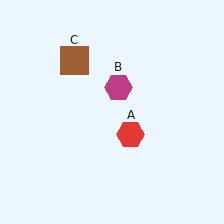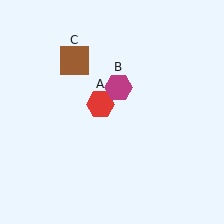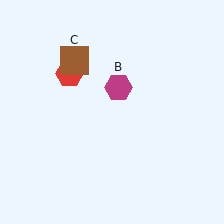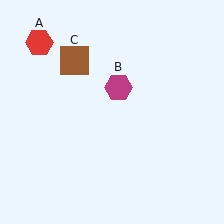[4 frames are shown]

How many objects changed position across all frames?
1 object changed position: red hexagon (object A).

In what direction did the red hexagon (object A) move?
The red hexagon (object A) moved up and to the left.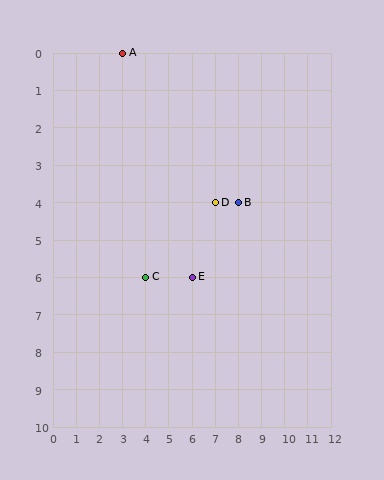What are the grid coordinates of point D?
Point D is at grid coordinates (7, 4).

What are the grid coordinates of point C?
Point C is at grid coordinates (4, 6).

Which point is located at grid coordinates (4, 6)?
Point C is at (4, 6).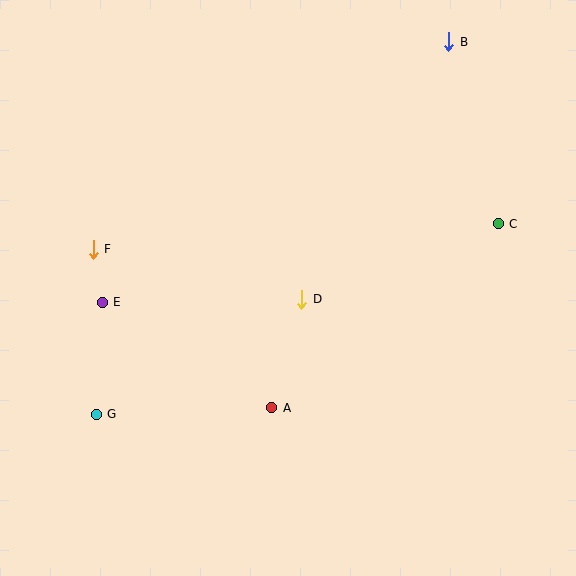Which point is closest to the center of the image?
Point D at (302, 299) is closest to the center.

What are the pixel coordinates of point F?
Point F is at (93, 249).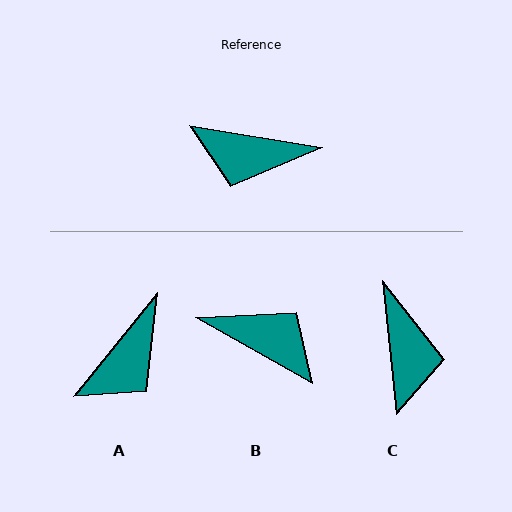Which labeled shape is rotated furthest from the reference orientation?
B, about 160 degrees away.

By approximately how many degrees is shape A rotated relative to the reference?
Approximately 61 degrees counter-clockwise.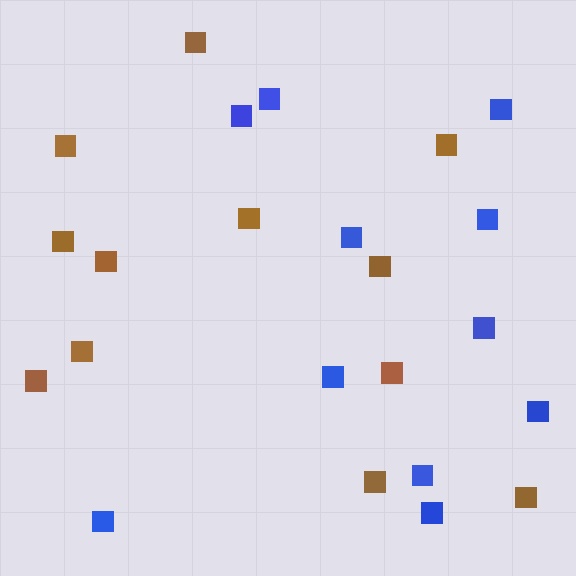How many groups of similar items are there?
There are 2 groups: one group of brown squares (12) and one group of blue squares (11).